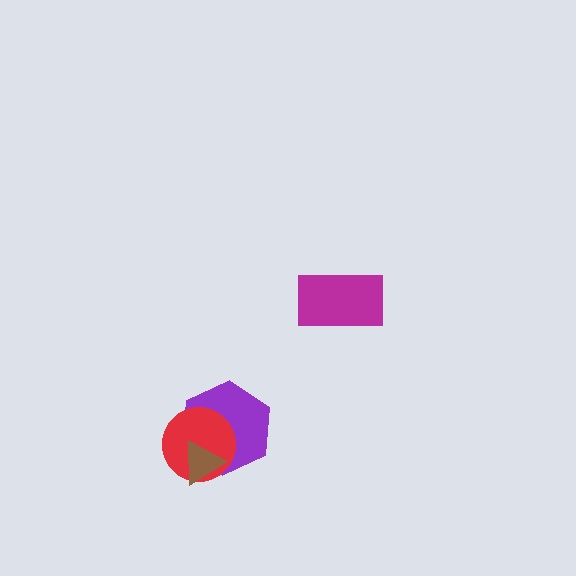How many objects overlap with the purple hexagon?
2 objects overlap with the purple hexagon.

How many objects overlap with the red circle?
2 objects overlap with the red circle.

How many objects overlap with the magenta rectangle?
0 objects overlap with the magenta rectangle.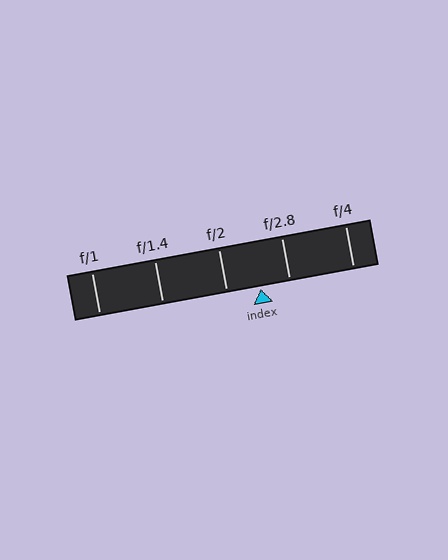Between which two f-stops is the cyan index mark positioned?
The index mark is between f/2 and f/2.8.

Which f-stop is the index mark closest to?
The index mark is closest to f/2.8.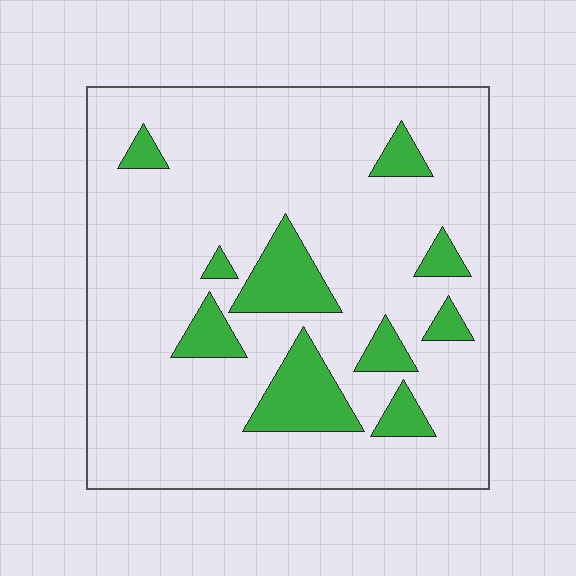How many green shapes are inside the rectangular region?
10.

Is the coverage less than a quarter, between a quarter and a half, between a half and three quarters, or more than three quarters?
Less than a quarter.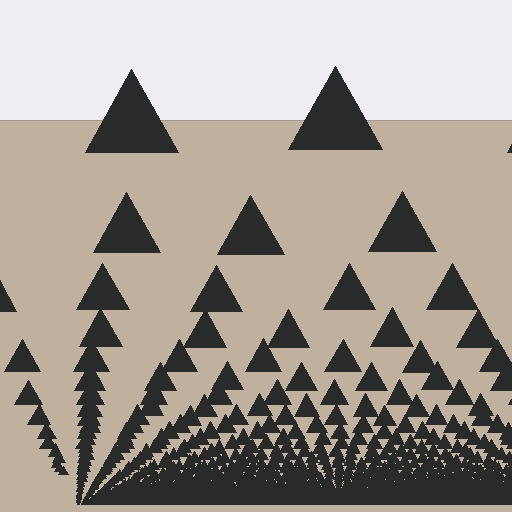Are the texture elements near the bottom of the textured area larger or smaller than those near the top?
Smaller. The gradient is inverted — elements near the bottom are smaller and denser.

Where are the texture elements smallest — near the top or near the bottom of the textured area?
Near the bottom.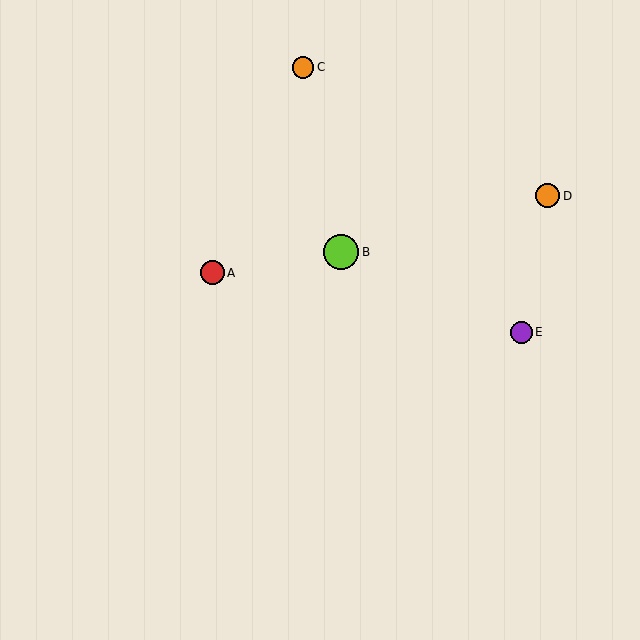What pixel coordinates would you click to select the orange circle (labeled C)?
Click at (303, 67) to select the orange circle C.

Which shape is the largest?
The lime circle (labeled B) is the largest.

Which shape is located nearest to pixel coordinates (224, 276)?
The red circle (labeled A) at (212, 273) is nearest to that location.